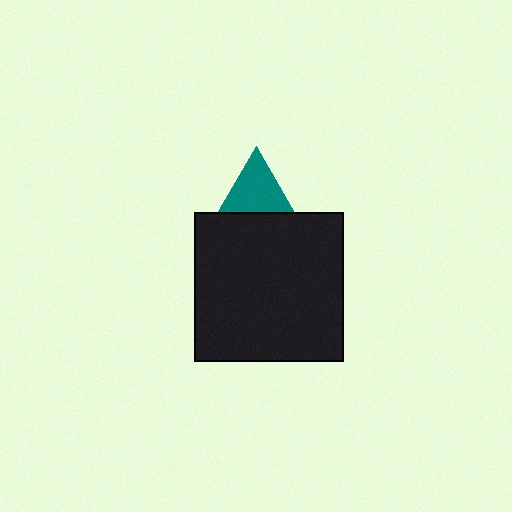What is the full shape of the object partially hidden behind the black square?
The partially hidden object is a teal triangle.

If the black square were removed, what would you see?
You would see the complete teal triangle.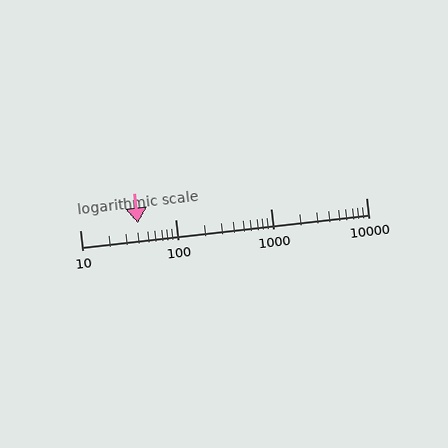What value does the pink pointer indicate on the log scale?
The pointer indicates approximately 41.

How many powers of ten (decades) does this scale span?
The scale spans 3 decades, from 10 to 10000.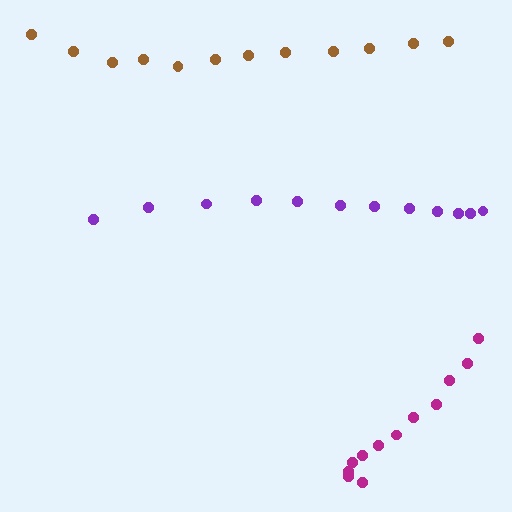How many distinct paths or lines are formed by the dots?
There are 3 distinct paths.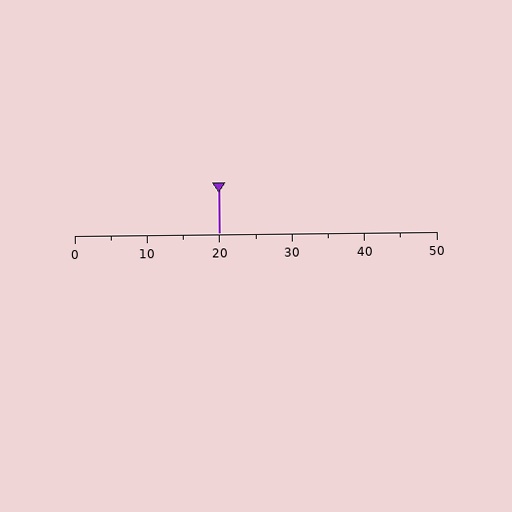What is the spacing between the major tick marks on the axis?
The major ticks are spaced 10 apart.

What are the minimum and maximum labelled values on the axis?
The axis runs from 0 to 50.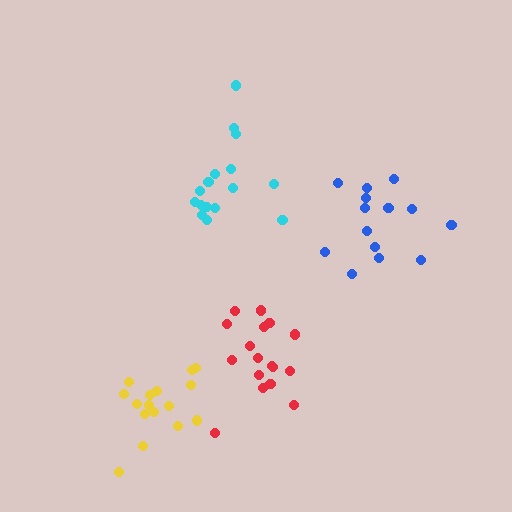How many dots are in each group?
Group 1: 14 dots, Group 2: 16 dots, Group 3: 17 dots, Group 4: 16 dots (63 total).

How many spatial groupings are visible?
There are 4 spatial groupings.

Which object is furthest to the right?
The blue cluster is rightmost.